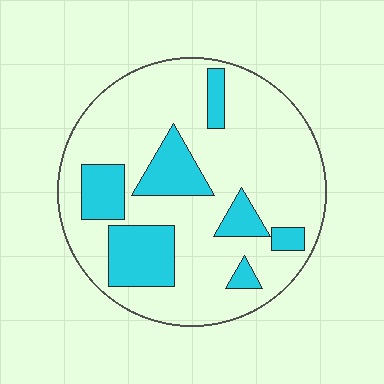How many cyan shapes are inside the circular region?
7.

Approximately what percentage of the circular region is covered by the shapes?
Approximately 25%.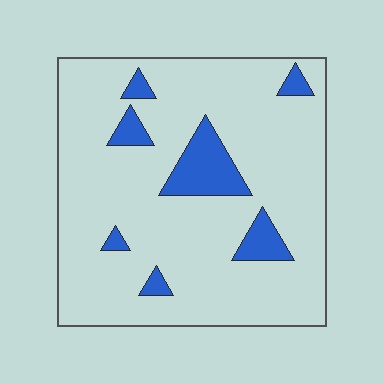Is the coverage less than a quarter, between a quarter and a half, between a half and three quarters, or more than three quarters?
Less than a quarter.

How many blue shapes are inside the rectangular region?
7.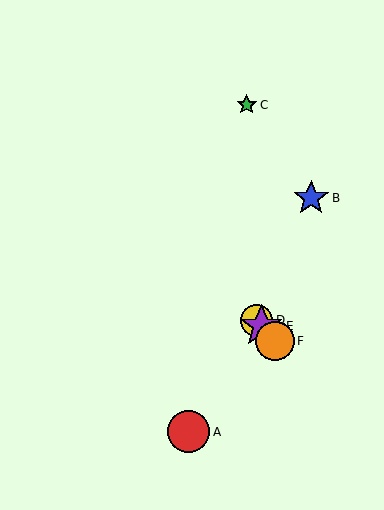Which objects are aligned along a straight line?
Objects D, E, F are aligned along a straight line.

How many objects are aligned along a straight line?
3 objects (D, E, F) are aligned along a straight line.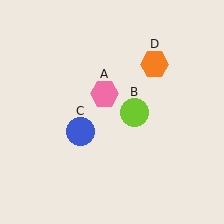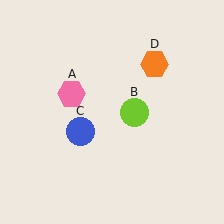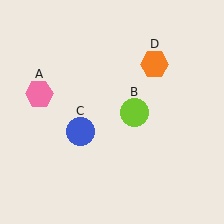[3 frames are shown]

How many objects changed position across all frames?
1 object changed position: pink hexagon (object A).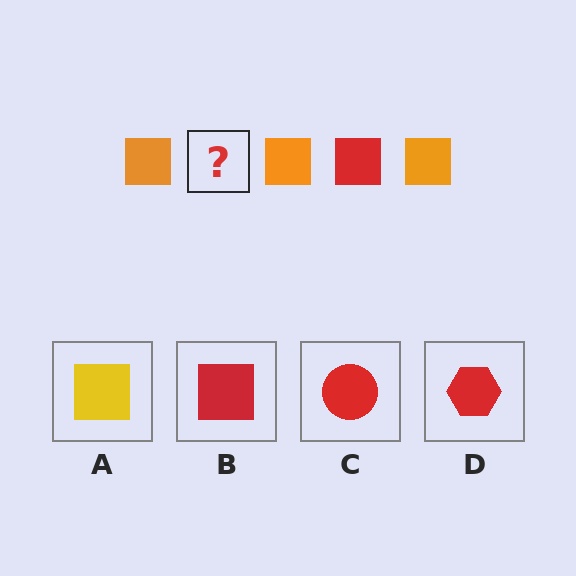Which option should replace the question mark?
Option B.